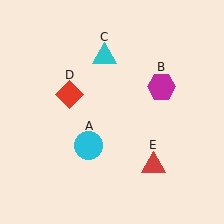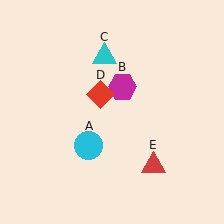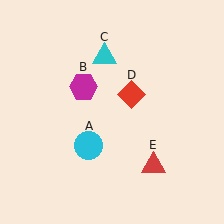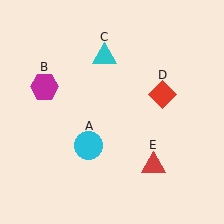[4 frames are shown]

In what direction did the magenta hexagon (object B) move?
The magenta hexagon (object B) moved left.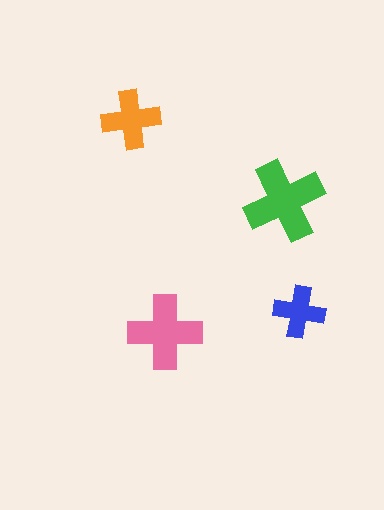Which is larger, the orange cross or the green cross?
The green one.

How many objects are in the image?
There are 4 objects in the image.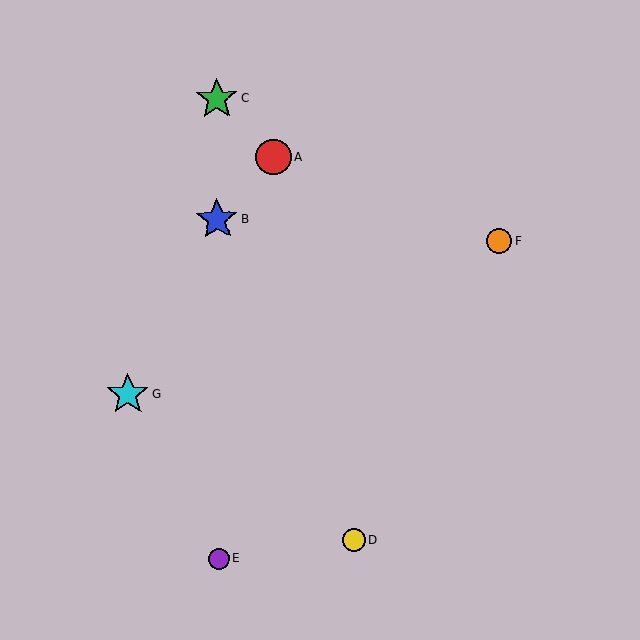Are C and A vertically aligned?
No, C is at x≈217 and A is at x≈274.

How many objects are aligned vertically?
3 objects (B, C, E) are aligned vertically.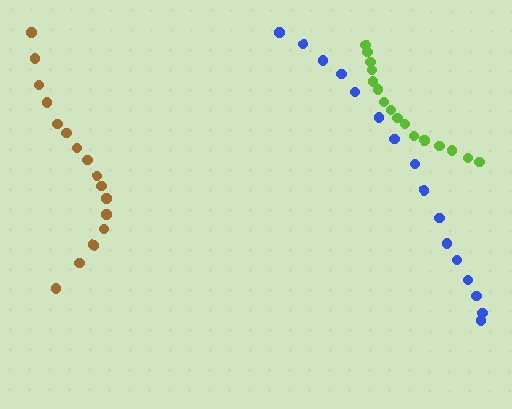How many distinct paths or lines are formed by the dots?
There are 3 distinct paths.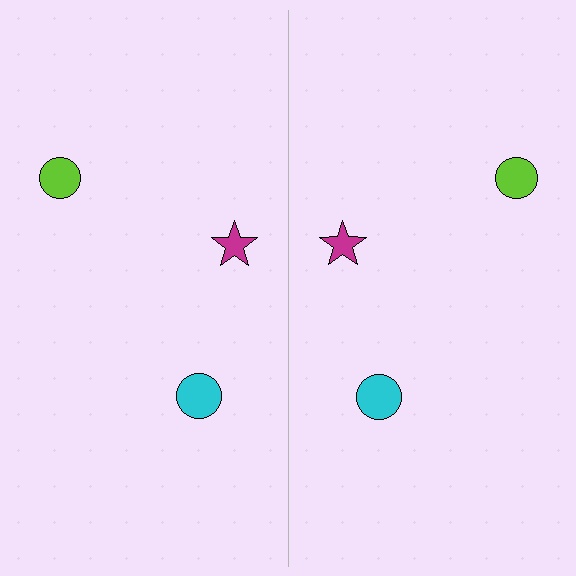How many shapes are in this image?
There are 6 shapes in this image.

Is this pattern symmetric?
Yes, this pattern has bilateral (reflection) symmetry.